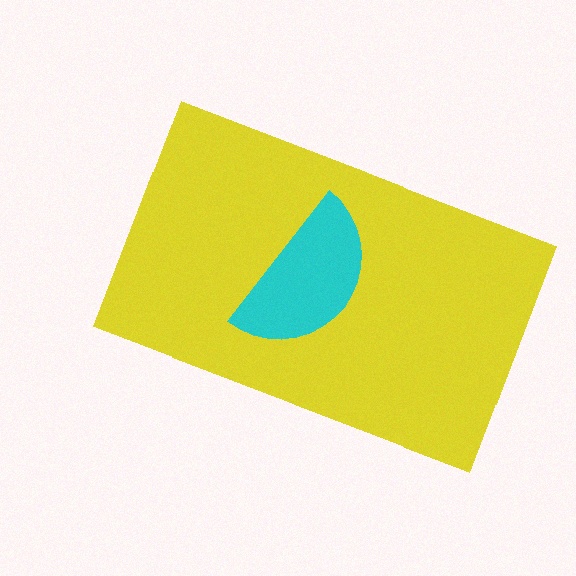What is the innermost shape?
The cyan semicircle.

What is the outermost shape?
The yellow rectangle.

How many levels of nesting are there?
2.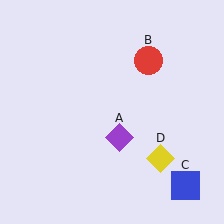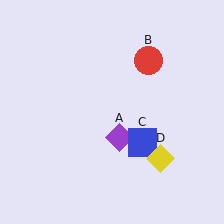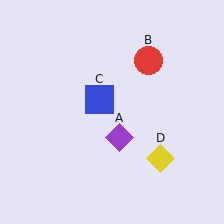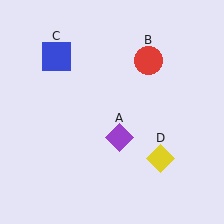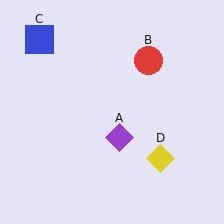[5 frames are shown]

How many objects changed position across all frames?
1 object changed position: blue square (object C).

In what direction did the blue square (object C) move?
The blue square (object C) moved up and to the left.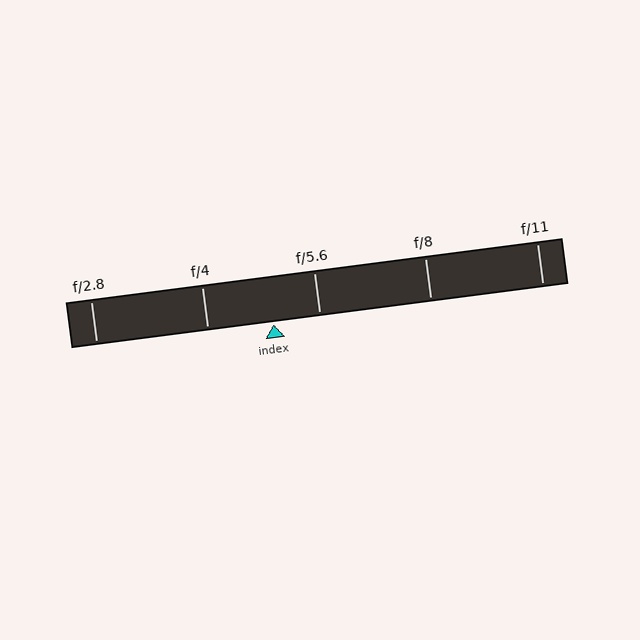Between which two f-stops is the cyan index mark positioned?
The index mark is between f/4 and f/5.6.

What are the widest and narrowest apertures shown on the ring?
The widest aperture shown is f/2.8 and the narrowest is f/11.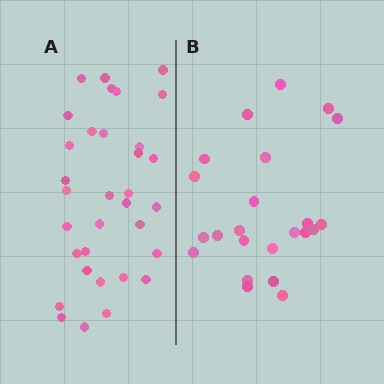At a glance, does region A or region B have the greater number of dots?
Region A (the left region) has more dots.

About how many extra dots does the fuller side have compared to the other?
Region A has roughly 10 or so more dots than region B.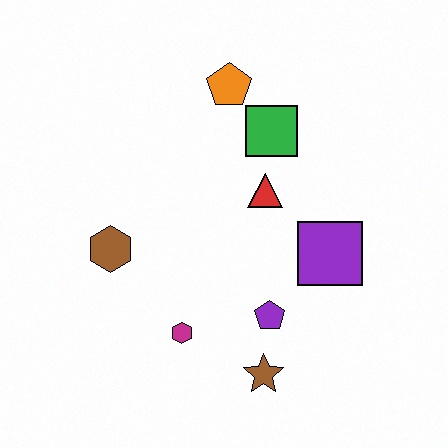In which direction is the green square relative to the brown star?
The green square is above the brown star.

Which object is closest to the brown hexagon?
The magenta hexagon is closest to the brown hexagon.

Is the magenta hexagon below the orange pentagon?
Yes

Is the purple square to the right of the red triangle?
Yes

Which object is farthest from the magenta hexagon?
The orange pentagon is farthest from the magenta hexagon.